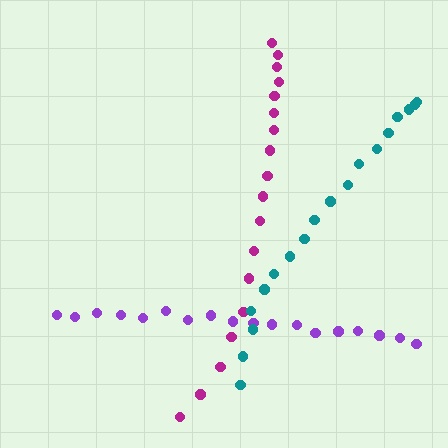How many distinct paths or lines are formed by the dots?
There are 3 distinct paths.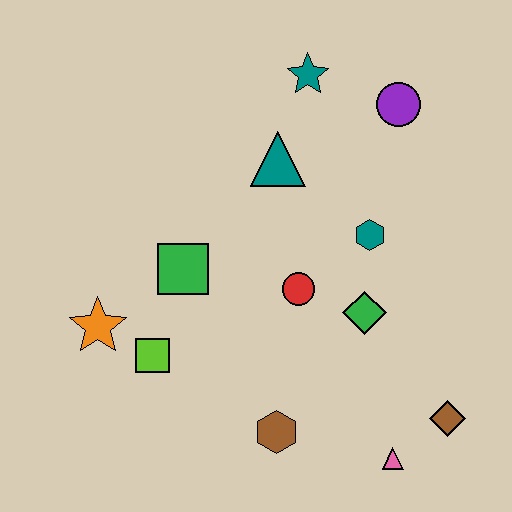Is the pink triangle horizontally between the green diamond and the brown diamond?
Yes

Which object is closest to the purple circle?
The teal star is closest to the purple circle.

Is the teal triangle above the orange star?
Yes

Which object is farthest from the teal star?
The pink triangle is farthest from the teal star.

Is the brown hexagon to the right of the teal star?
No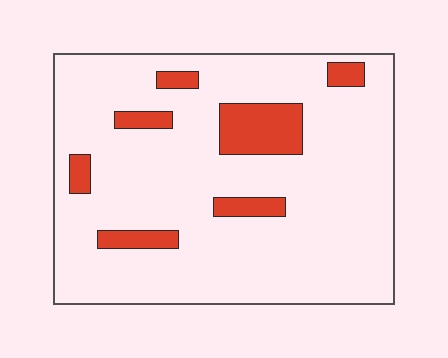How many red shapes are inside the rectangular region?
7.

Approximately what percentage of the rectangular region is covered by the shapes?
Approximately 15%.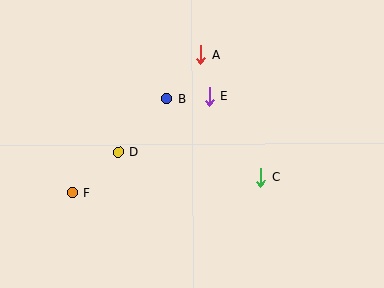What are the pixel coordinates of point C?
Point C is at (261, 177).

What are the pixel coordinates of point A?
Point A is at (201, 55).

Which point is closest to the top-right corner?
Point A is closest to the top-right corner.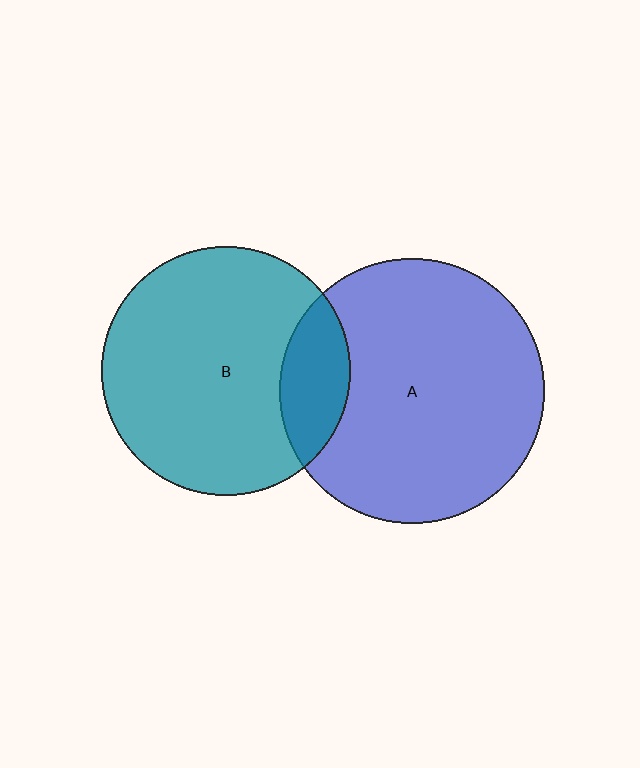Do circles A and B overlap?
Yes.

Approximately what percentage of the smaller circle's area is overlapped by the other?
Approximately 15%.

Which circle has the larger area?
Circle A (blue).